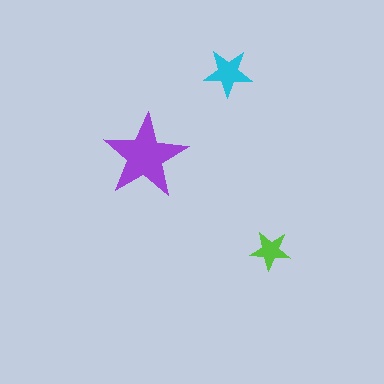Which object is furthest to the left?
The purple star is leftmost.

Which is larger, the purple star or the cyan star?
The purple one.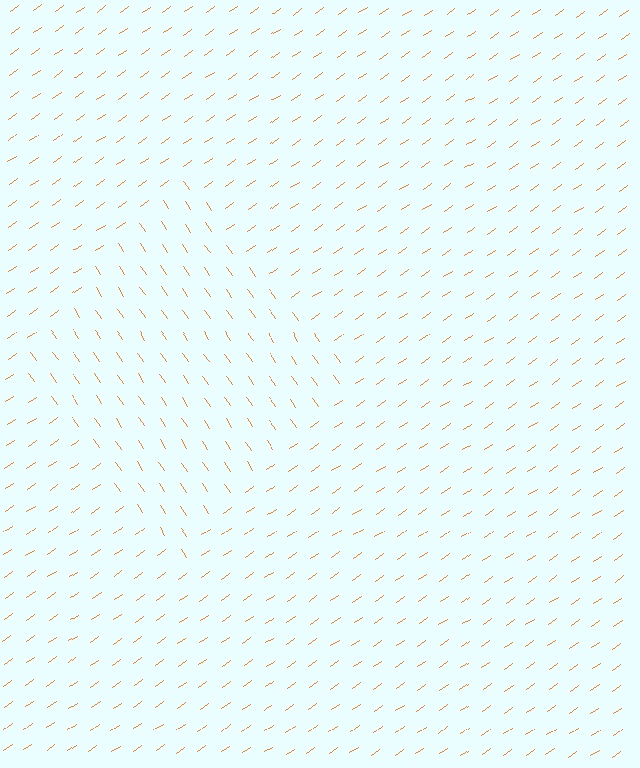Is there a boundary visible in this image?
Yes, there is a texture boundary formed by a change in line orientation.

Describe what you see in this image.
The image is filled with small orange line segments. A diamond region in the image has lines oriented differently from the surrounding lines, creating a visible texture boundary.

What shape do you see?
I see a diamond.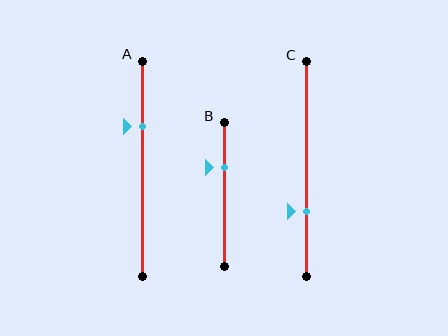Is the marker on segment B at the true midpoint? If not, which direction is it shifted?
No, the marker on segment B is shifted upward by about 19% of the segment length.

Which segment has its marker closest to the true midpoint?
Segment B has its marker closest to the true midpoint.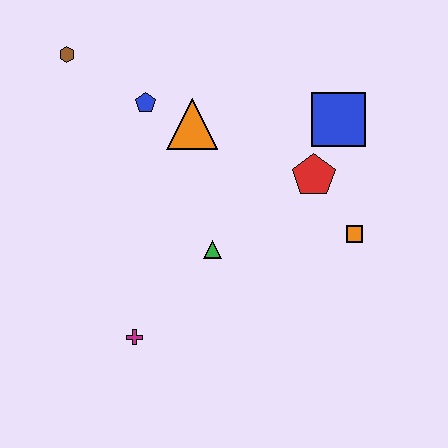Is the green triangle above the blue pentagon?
No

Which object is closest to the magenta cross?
The green triangle is closest to the magenta cross.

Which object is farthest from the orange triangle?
The magenta cross is farthest from the orange triangle.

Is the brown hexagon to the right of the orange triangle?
No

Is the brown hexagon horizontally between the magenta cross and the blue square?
No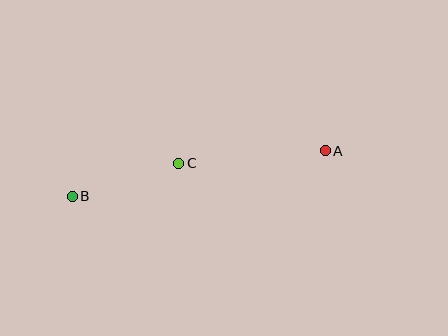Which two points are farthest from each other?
Points A and B are farthest from each other.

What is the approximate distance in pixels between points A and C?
The distance between A and C is approximately 147 pixels.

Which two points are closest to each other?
Points B and C are closest to each other.